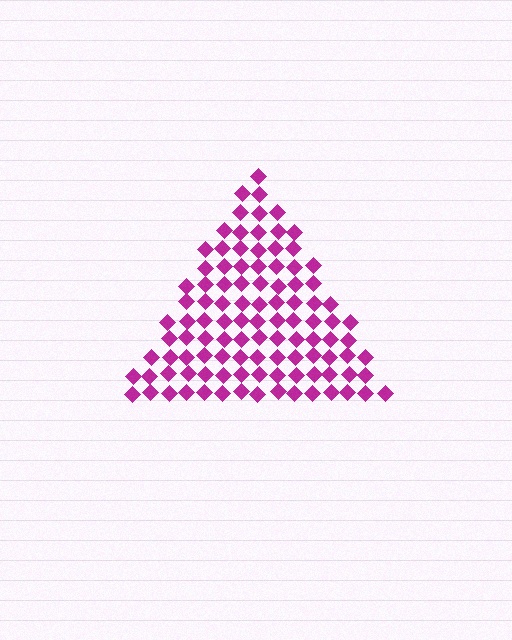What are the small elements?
The small elements are diamonds.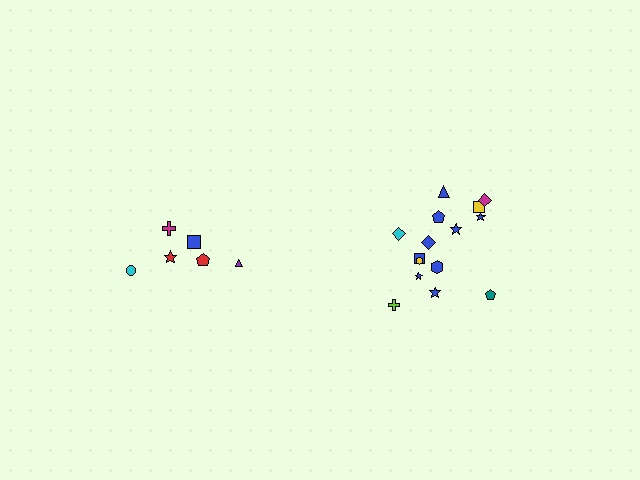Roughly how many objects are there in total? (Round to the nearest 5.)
Roughly 20 objects in total.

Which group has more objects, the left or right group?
The right group.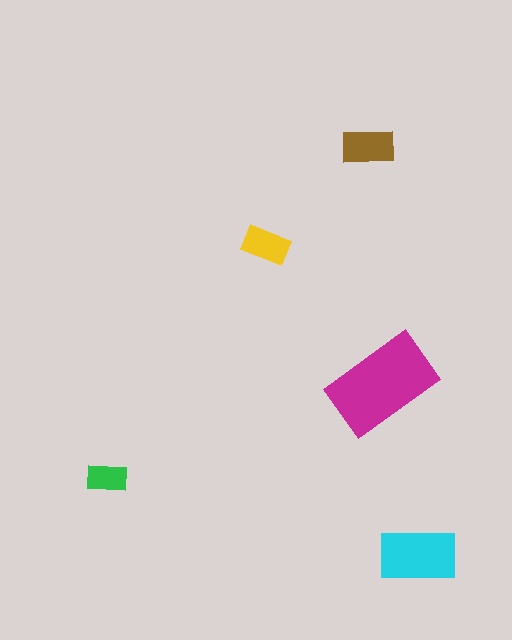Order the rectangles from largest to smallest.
the magenta one, the cyan one, the brown one, the yellow one, the green one.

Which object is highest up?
The brown rectangle is topmost.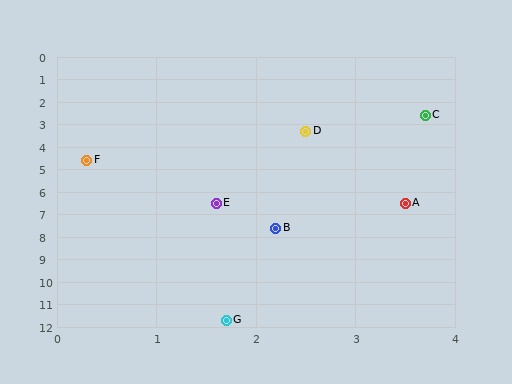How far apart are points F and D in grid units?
Points F and D are about 2.6 grid units apart.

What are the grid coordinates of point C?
Point C is at approximately (3.7, 2.6).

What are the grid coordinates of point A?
Point A is at approximately (3.5, 6.5).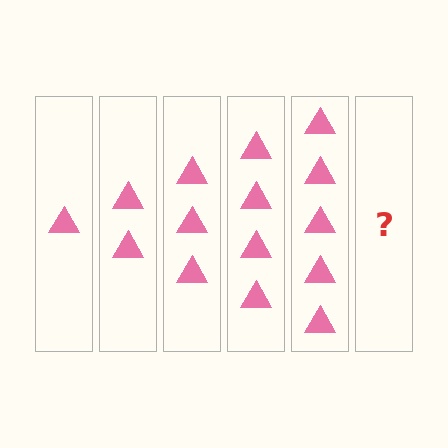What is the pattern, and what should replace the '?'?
The pattern is that each step adds one more triangle. The '?' should be 6 triangles.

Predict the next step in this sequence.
The next step is 6 triangles.